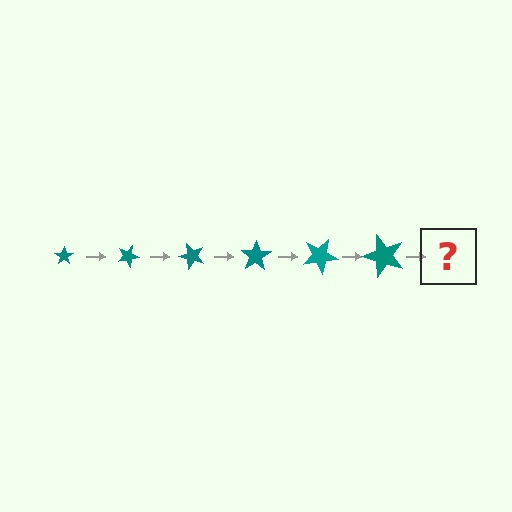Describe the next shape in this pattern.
It should be a star, larger than the previous one and rotated 150 degrees from the start.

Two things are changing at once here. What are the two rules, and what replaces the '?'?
The two rules are that the star grows larger each step and it rotates 25 degrees each step. The '?' should be a star, larger than the previous one and rotated 150 degrees from the start.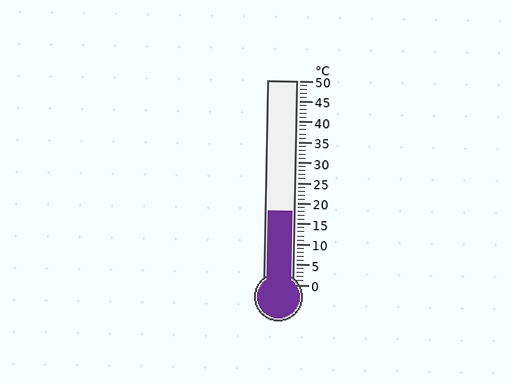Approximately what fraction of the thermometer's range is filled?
The thermometer is filled to approximately 35% of its range.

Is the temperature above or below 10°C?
The temperature is above 10°C.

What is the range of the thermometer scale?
The thermometer scale ranges from 0°C to 50°C.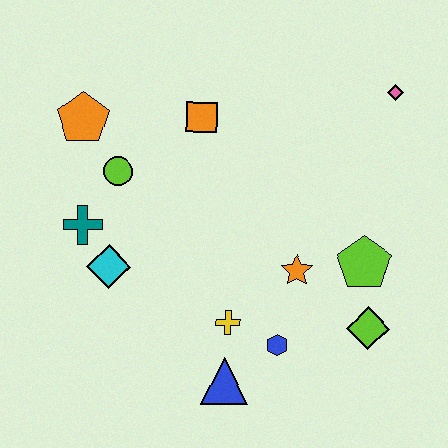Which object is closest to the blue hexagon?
The yellow cross is closest to the blue hexagon.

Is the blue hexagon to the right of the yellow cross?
Yes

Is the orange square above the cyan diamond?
Yes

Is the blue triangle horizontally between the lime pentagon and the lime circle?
Yes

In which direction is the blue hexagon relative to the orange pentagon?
The blue hexagon is below the orange pentagon.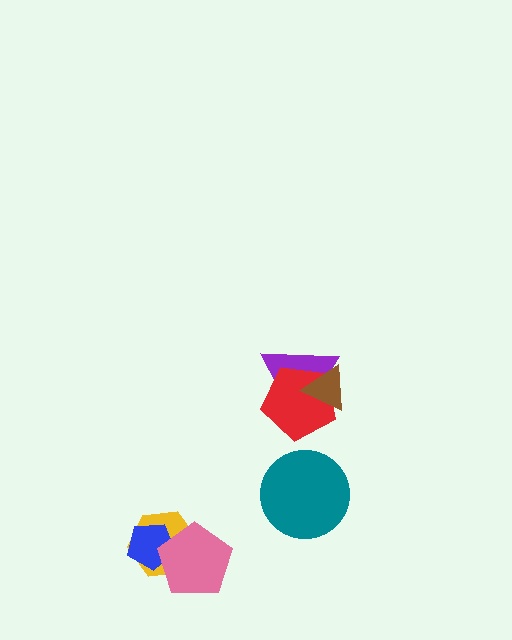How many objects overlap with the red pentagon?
2 objects overlap with the red pentagon.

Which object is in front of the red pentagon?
The brown triangle is in front of the red pentagon.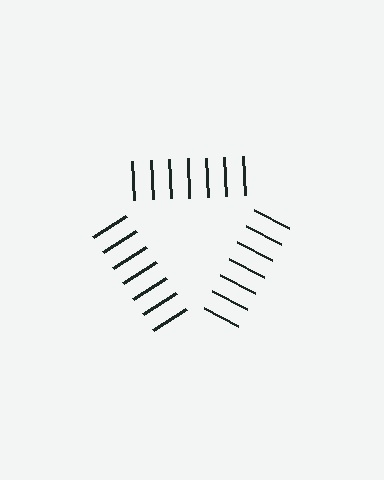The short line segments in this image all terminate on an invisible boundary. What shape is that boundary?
An illusory triangle — the line segments terminate on its edges but no continuous stroke is drawn.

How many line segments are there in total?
21 — 7 along each of the 3 edges.